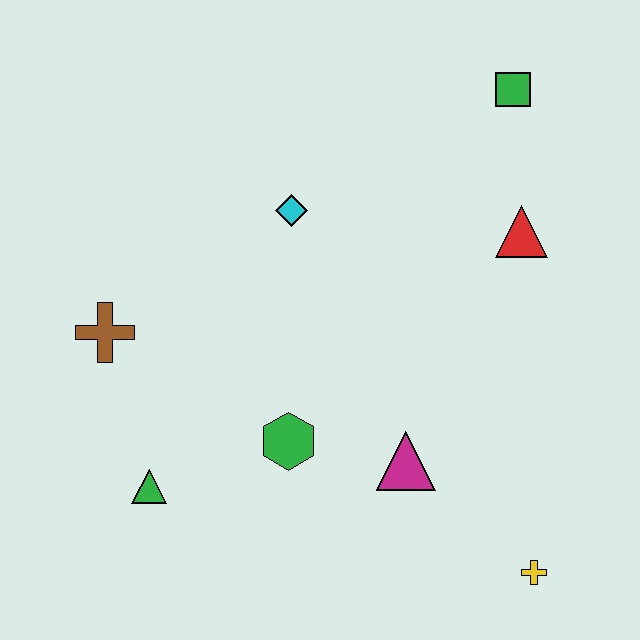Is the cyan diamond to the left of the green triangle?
No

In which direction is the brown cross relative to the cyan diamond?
The brown cross is to the left of the cyan diamond.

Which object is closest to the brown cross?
The green triangle is closest to the brown cross.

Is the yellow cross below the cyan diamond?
Yes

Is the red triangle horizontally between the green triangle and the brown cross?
No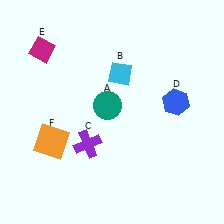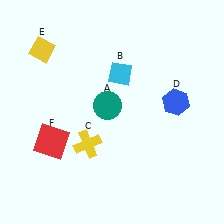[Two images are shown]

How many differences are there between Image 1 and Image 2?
There are 3 differences between the two images.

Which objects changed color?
C changed from purple to yellow. E changed from magenta to yellow. F changed from orange to red.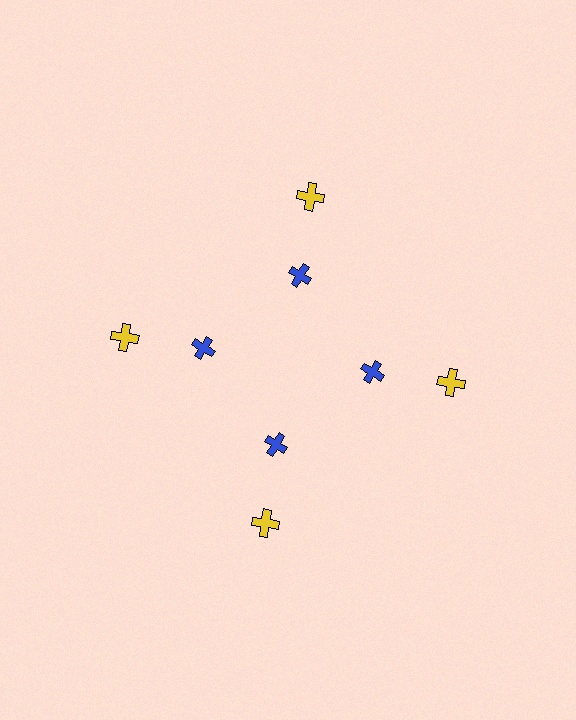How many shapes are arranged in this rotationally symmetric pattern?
There are 8 shapes, arranged in 4 groups of 2.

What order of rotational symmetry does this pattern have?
This pattern has 4-fold rotational symmetry.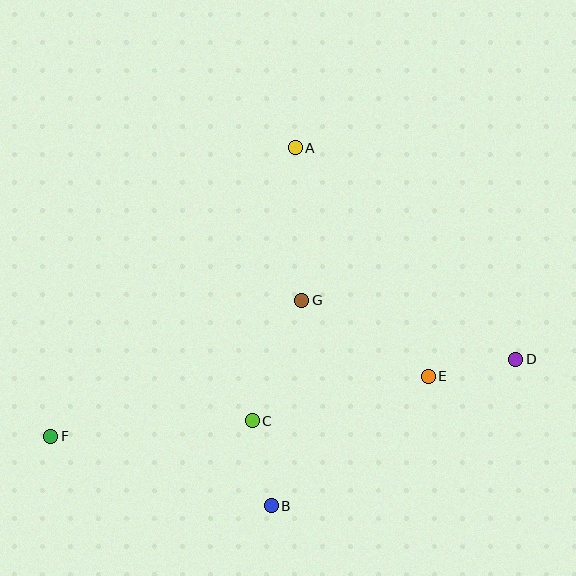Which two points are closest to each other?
Points B and C are closest to each other.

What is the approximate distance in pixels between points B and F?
The distance between B and F is approximately 231 pixels.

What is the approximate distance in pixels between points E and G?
The distance between E and G is approximately 147 pixels.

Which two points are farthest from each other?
Points D and F are farthest from each other.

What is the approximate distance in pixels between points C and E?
The distance between C and E is approximately 182 pixels.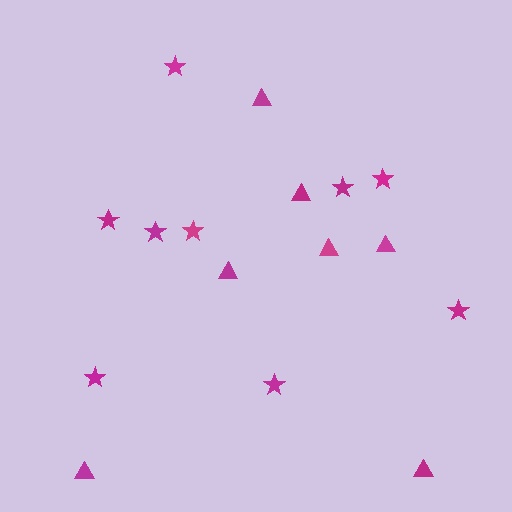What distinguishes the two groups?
There are 2 groups: one group of stars (9) and one group of triangles (7).